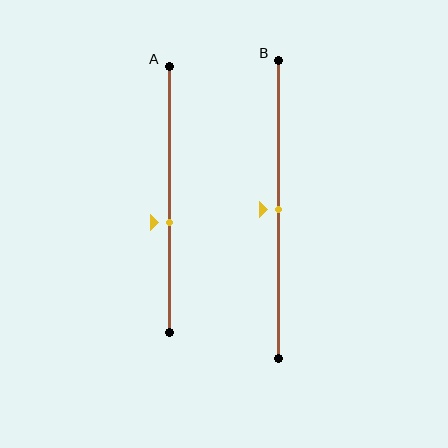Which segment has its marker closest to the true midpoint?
Segment B has its marker closest to the true midpoint.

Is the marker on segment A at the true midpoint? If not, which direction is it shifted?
No, the marker on segment A is shifted downward by about 9% of the segment length.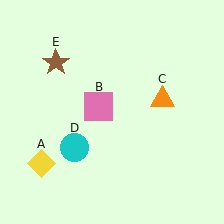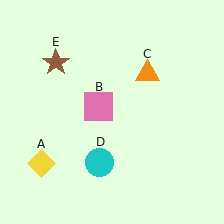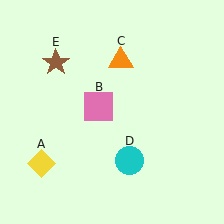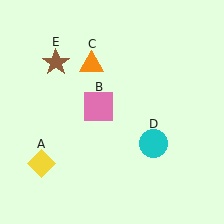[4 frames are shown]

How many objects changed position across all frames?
2 objects changed position: orange triangle (object C), cyan circle (object D).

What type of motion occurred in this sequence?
The orange triangle (object C), cyan circle (object D) rotated counterclockwise around the center of the scene.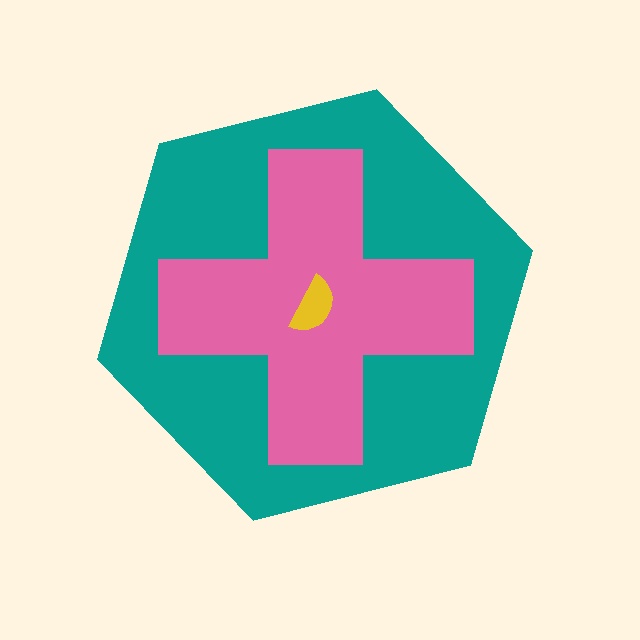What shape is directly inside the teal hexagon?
The pink cross.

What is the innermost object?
The yellow semicircle.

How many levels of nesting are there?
3.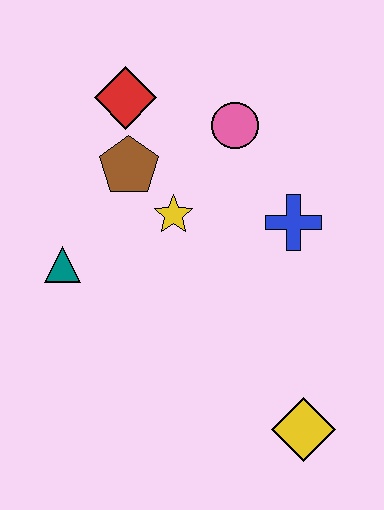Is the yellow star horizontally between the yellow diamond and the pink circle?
No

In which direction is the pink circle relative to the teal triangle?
The pink circle is to the right of the teal triangle.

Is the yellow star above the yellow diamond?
Yes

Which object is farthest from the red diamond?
The yellow diamond is farthest from the red diamond.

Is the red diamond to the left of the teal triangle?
No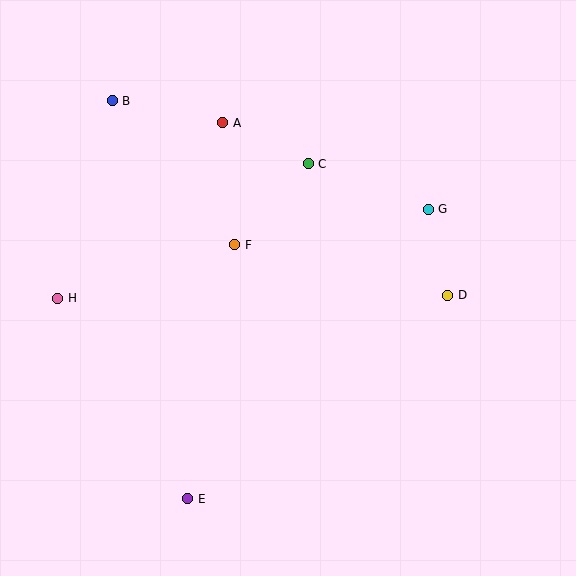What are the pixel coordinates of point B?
Point B is at (112, 101).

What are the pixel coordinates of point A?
Point A is at (223, 123).